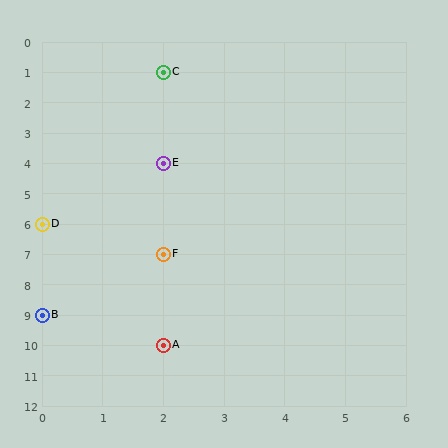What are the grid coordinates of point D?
Point D is at grid coordinates (0, 6).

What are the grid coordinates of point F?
Point F is at grid coordinates (2, 7).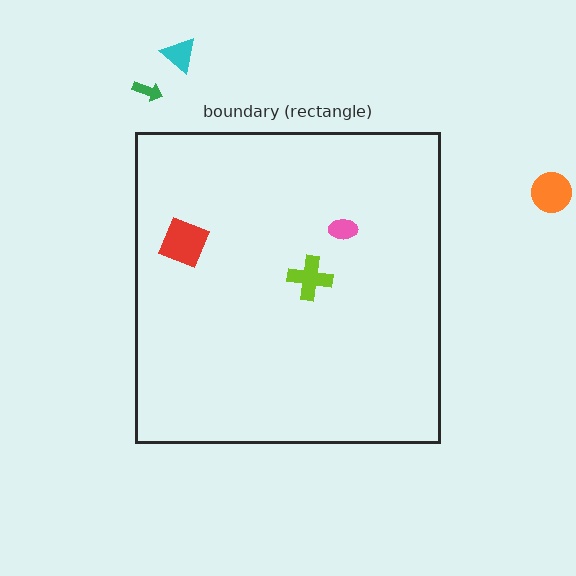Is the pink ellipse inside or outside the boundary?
Inside.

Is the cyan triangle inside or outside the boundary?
Outside.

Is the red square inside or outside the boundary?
Inside.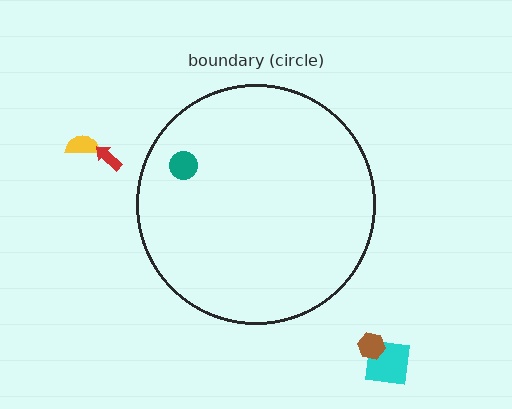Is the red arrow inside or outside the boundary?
Outside.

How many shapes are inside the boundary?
1 inside, 4 outside.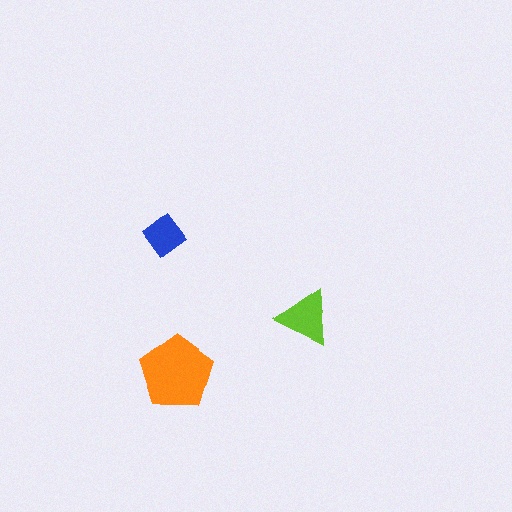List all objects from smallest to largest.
The blue diamond, the lime triangle, the orange pentagon.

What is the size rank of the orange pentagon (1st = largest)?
1st.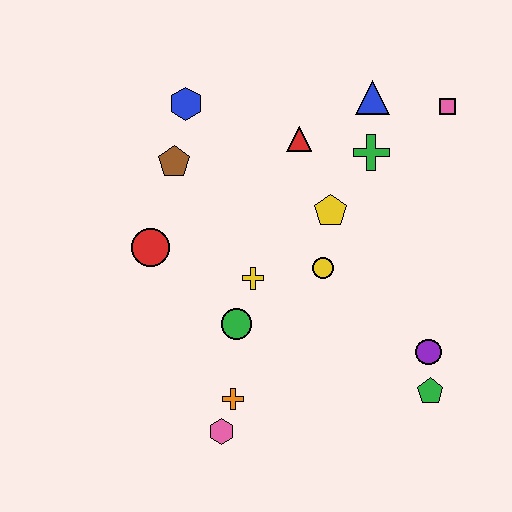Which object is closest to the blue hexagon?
The brown pentagon is closest to the blue hexagon.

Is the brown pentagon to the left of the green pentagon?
Yes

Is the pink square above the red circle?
Yes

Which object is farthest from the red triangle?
The pink hexagon is farthest from the red triangle.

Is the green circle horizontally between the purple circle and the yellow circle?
No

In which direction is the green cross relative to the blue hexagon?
The green cross is to the right of the blue hexagon.